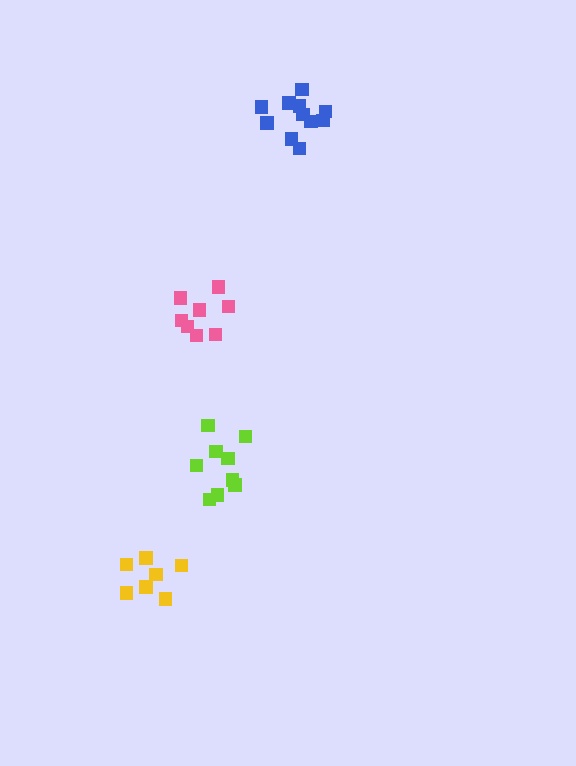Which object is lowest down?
The yellow cluster is bottommost.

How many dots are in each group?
Group 1: 11 dots, Group 2: 7 dots, Group 3: 8 dots, Group 4: 9 dots (35 total).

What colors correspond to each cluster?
The clusters are colored: blue, yellow, pink, lime.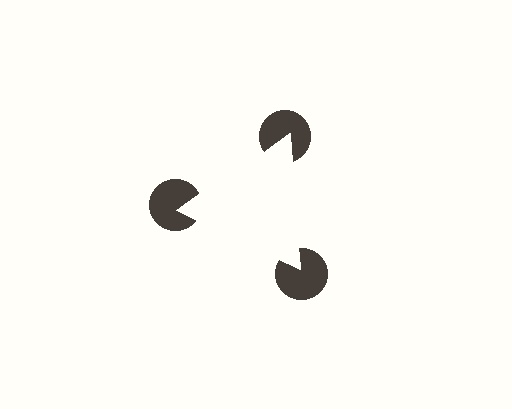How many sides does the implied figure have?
3 sides.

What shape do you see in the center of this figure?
An illusory triangle — its edges are inferred from the aligned wedge cuts in the pac-man discs, not physically drawn.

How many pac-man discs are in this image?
There are 3 — one at each vertex of the illusory triangle.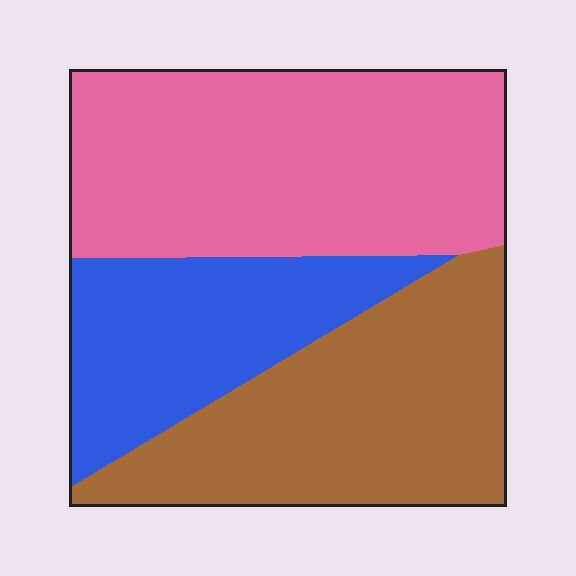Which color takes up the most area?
Pink, at roughly 45%.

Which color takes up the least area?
Blue, at roughly 25%.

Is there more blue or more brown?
Brown.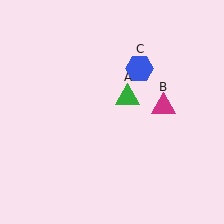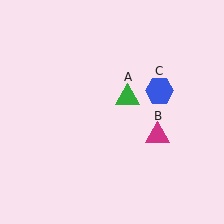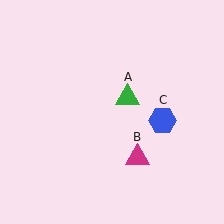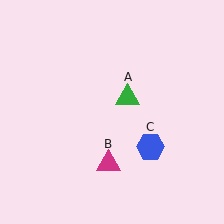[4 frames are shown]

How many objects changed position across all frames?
2 objects changed position: magenta triangle (object B), blue hexagon (object C).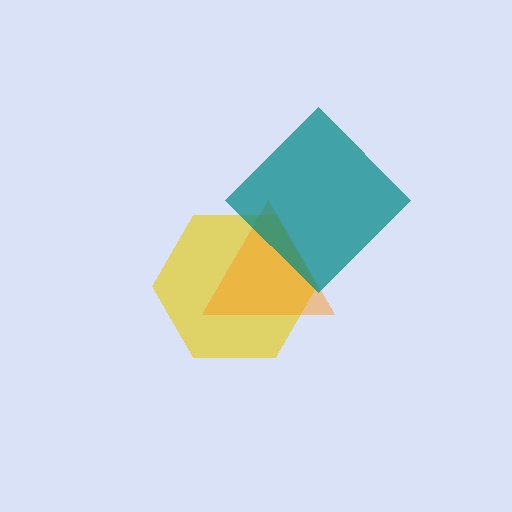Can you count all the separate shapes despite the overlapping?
Yes, there are 3 separate shapes.